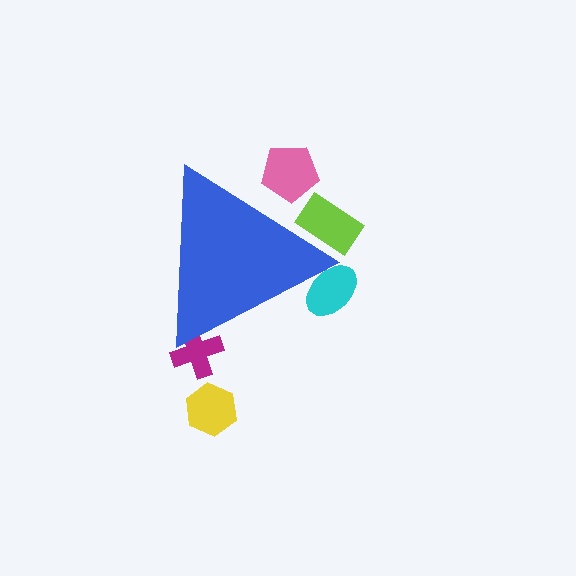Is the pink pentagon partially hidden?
Yes, the pink pentagon is partially hidden behind the blue triangle.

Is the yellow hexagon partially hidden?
No, the yellow hexagon is fully visible.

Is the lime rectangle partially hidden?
Yes, the lime rectangle is partially hidden behind the blue triangle.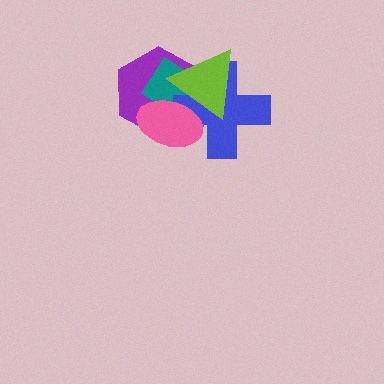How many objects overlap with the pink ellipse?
4 objects overlap with the pink ellipse.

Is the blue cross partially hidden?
Yes, it is partially covered by another shape.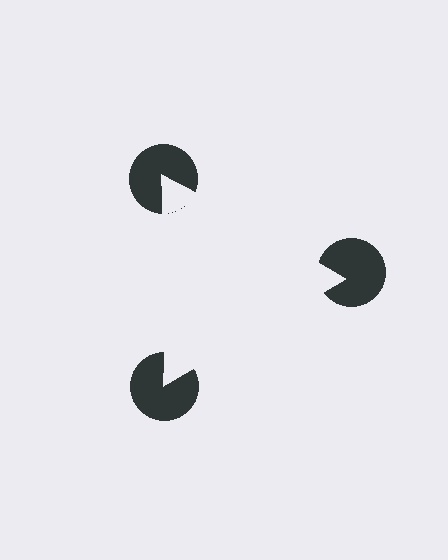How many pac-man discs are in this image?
There are 3 — one at each vertex of the illusory triangle.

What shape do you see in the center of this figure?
An illusory triangle — its edges are inferred from the aligned wedge cuts in the pac-man discs, not physically drawn.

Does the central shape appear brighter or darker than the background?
It typically appears slightly brighter than the background, even though no actual brightness change is drawn.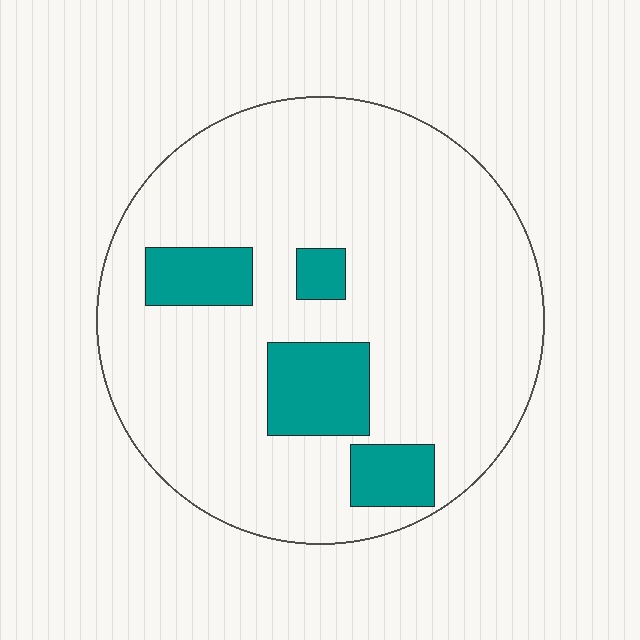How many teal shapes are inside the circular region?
4.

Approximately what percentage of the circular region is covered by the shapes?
Approximately 15%.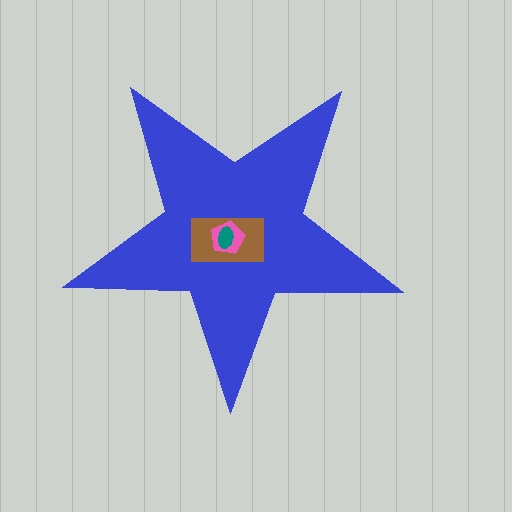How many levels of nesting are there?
4.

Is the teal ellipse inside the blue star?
Yes.